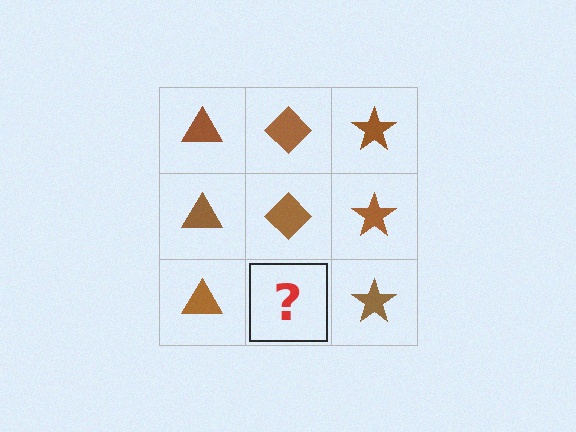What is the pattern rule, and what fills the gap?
The rule is that each column has a consistent shape. The gap should be filled with a brown diamond.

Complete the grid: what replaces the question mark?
The question mark should be replaced with a brown diamond.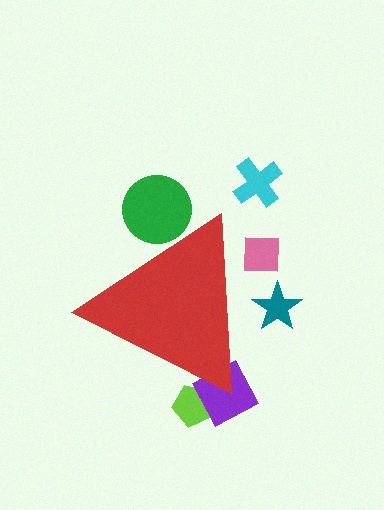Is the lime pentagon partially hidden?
Yes, the lime pentagon is partially hidden behind the red triangle.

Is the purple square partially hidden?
Yes, the purple square is partially hidden behind the red triangle.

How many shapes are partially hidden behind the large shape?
5 shapes are partially hidden.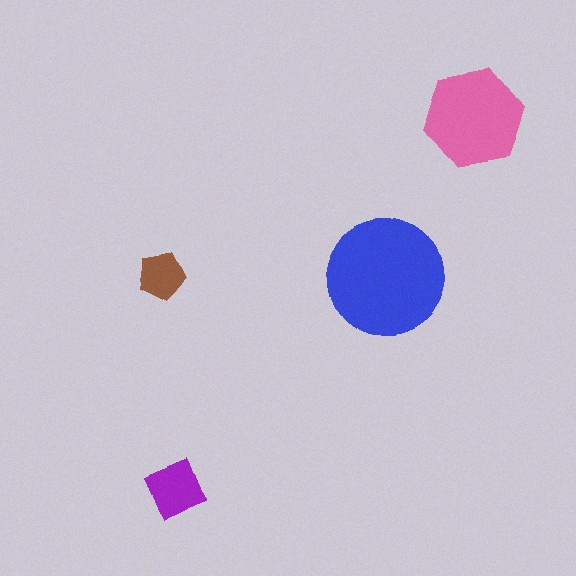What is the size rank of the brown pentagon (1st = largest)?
4th.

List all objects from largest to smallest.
The blue circle, the pink hexagon, the purple square, the brown pentagon.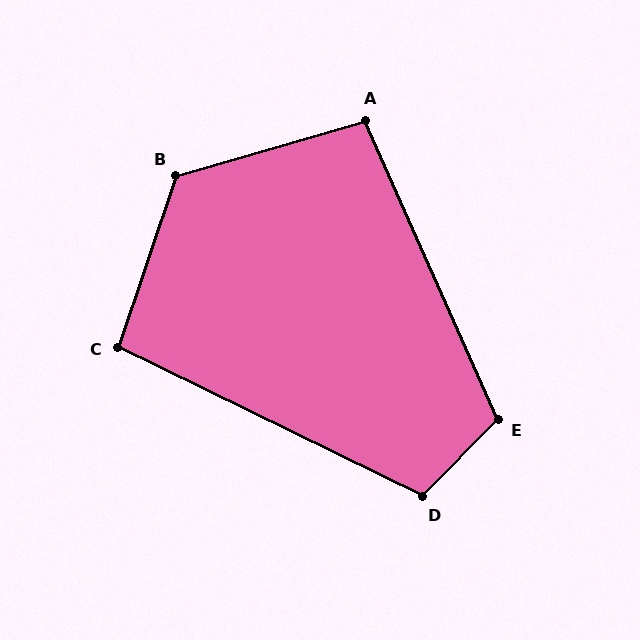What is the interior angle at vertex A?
Approximately 98 degrees (obtuse).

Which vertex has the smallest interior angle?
C, at approximately 97 degrees.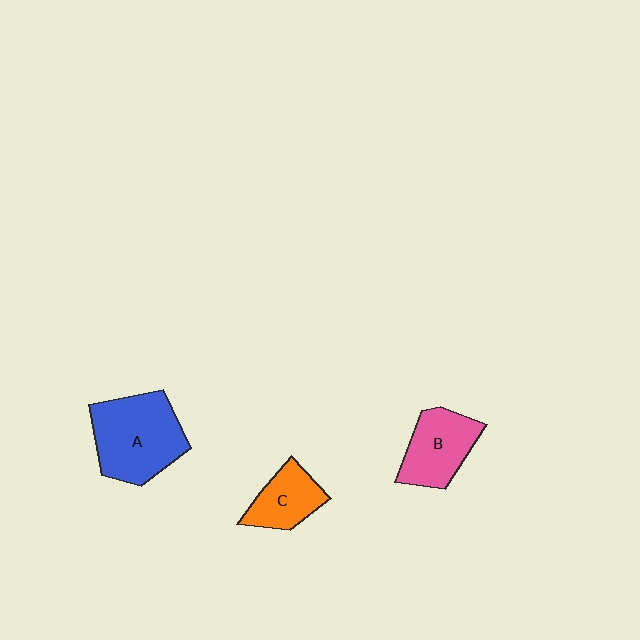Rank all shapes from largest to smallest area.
From largest to smallest: A (blue), B (pink), C (orange).